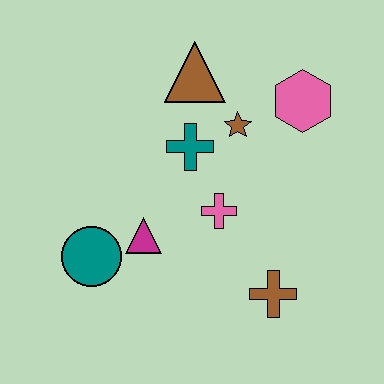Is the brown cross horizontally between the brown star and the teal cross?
No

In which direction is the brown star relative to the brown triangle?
The brown star is below the brown triangle.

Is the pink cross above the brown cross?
Yes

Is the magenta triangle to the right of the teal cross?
No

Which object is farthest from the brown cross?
The brown triangle is farthest from the brown cross.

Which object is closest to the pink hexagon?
The brown star is closest to the pink hexagon.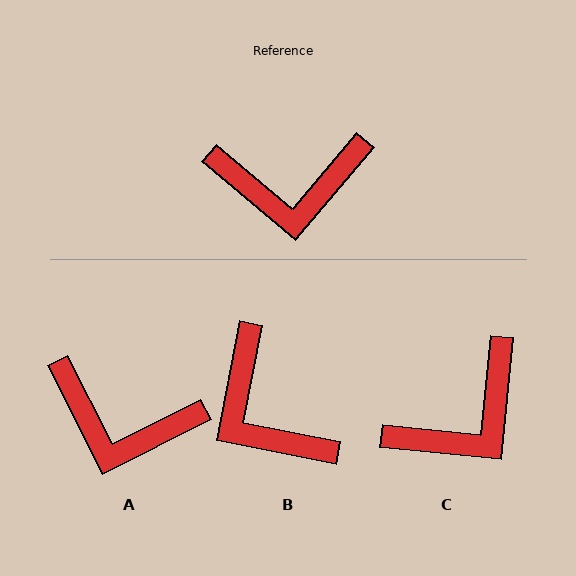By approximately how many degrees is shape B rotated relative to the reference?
Approximately 61 degrees clockwise.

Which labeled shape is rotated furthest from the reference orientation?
B, about 61 degrees away.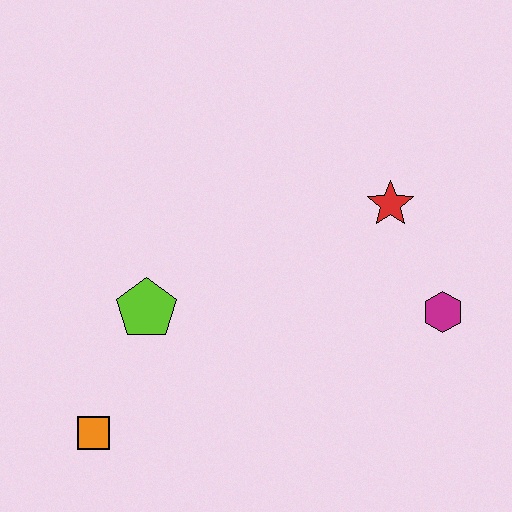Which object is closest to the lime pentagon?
The orange square is closest to the lime pentagon.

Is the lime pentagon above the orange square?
Yes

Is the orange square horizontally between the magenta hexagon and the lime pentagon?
No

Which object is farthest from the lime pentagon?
The magenta hexagon is farthest from the lime pentagon.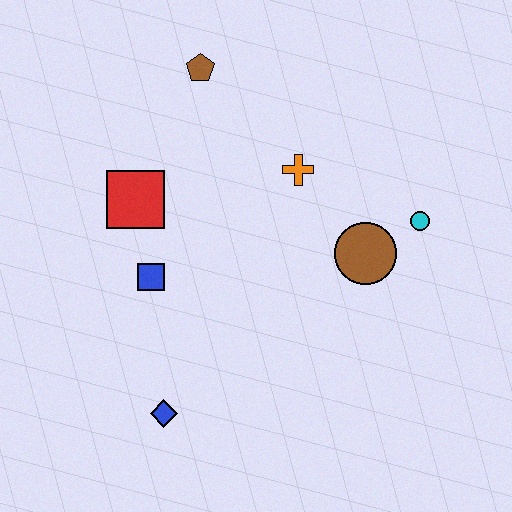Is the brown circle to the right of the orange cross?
Yes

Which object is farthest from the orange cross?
The blue diamond is farthest from the orange cross.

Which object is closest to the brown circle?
The cyan circle is closest to the brown circle.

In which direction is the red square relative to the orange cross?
The red square is to the left of the orange cross.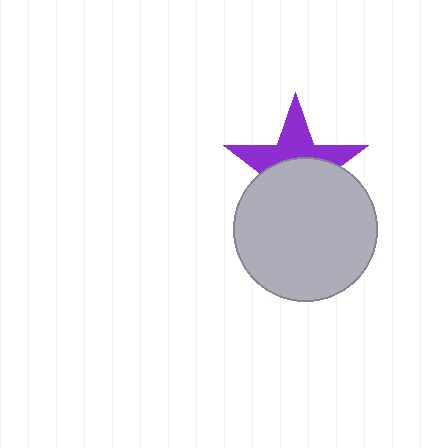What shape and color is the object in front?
The object in front is a light gray circle.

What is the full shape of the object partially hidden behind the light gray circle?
The partially hidden object is a purple star.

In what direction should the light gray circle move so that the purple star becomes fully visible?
The light gray circle should move down. That is the shortest direction to clear the overlap and leave the purple star fully visible.